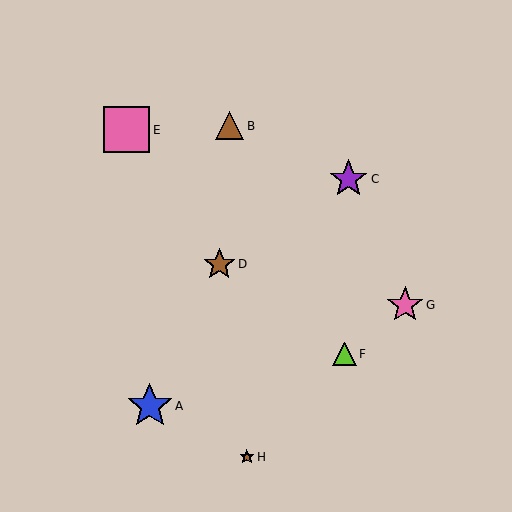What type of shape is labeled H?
Shape H is a brown star.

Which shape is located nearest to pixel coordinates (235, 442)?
The brown star (labeled H) at (247, 457) is nearest to that location.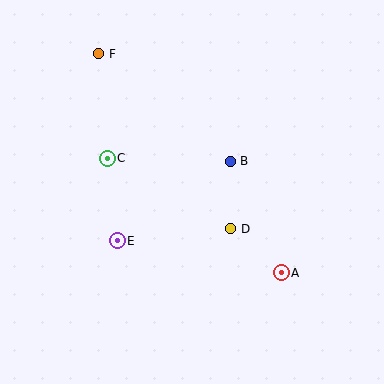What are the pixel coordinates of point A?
Point A is at (281, 273).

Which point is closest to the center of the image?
Point B at (230, 161) is closest to the center.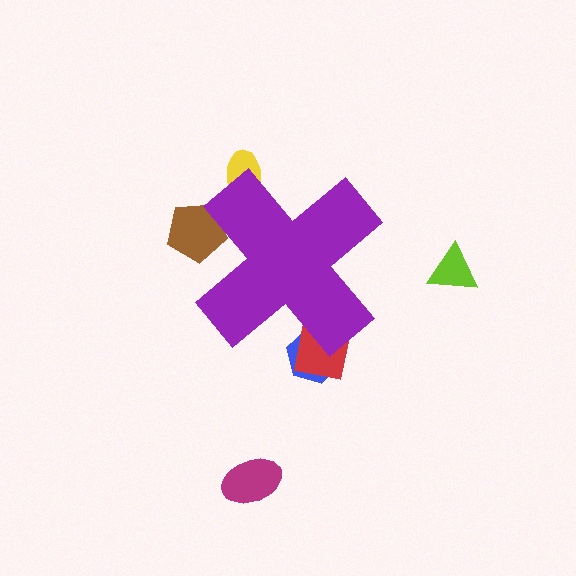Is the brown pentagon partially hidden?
Yes, the brown pentagon is partially hidden behind the purple cross.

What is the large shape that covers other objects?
A purple cross.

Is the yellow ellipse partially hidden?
Yes, the yellow ellipse is partially hidden behind the purple cross.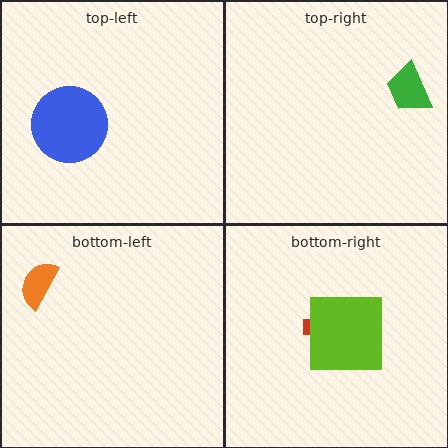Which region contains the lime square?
The bottom-right region.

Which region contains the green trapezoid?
The top-right region.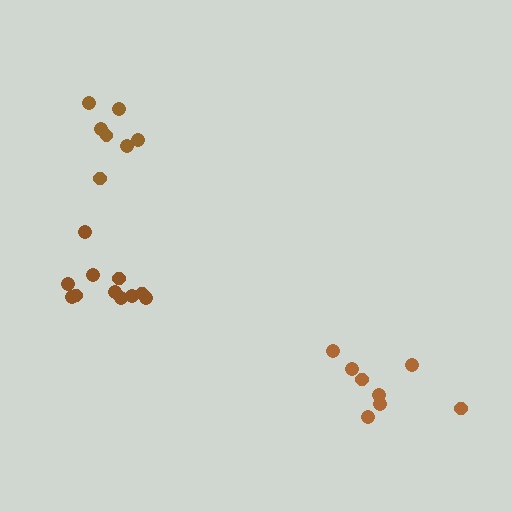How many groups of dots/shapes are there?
There are 3 groups.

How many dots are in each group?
Group 1: 8 dots, Group 2: 7 dots, Group 3: 11 dots (26 total).